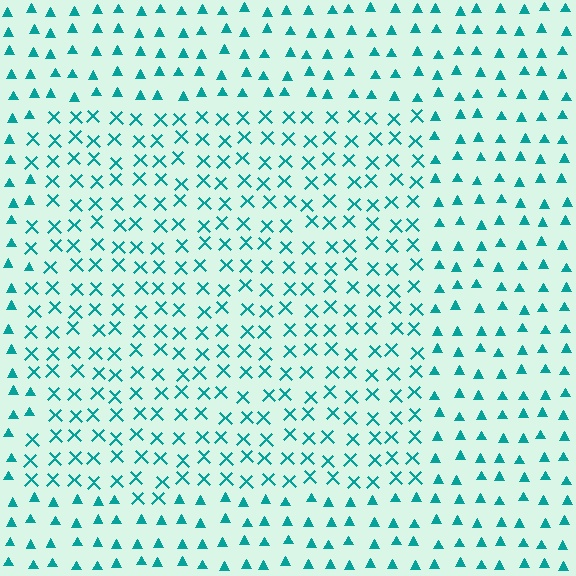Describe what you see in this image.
The image is filled with small teal elements arranged in a uniform grid. A rectangle-shaped region contains X marks, while the surrounding area contains triangles. The boundary is defined purely by the change in element shape.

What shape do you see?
I see a rectangle.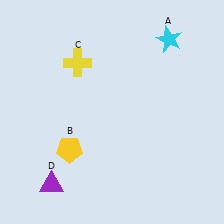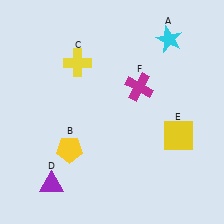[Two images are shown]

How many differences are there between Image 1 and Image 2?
There are 2 differences between the two images.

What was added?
A yellow square (E), a magenta cross (F) were added in Image 2.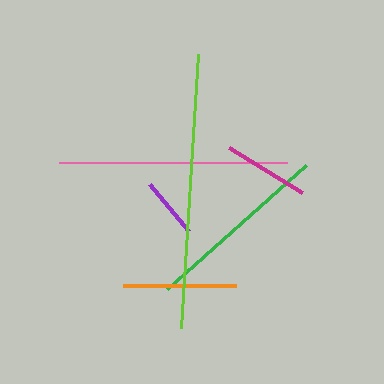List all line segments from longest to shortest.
From longest to shortest: lime, pink, green, orange, magenta, purple.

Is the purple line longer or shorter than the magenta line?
The magenta line is longer than the purple line.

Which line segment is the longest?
The lime line is the longest at approximately 275 pixels.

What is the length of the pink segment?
The pink segment is approximately 228 pixels long.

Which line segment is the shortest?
The purple line is the shortest at approximately 62 pixels.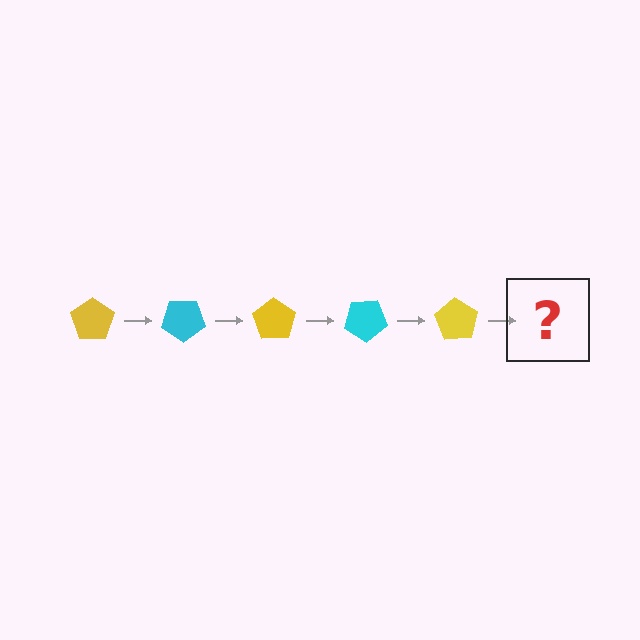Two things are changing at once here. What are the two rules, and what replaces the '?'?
The two rules are that it rotates 35 degrees each step and the color cycles through yellow and cyan. The '?' should be a cyan pentagon, rotated 175 degrees from the start.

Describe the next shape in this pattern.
It should be a cyan pentagon, rotated 175 degrees from the start.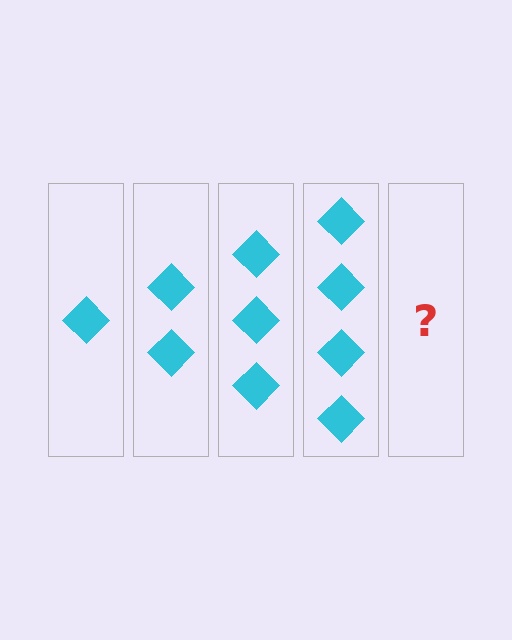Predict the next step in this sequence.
The next step is 5 diamonds.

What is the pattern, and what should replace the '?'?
The pattern is that each step adds one more diamond. The '?' should be 5 diamonds.